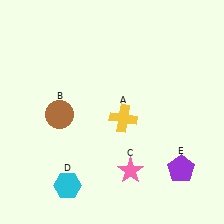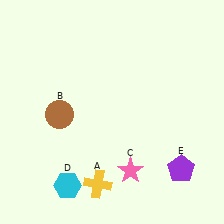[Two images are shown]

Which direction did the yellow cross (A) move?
The yellow cross (A) moved down.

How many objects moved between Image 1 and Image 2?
1 object moved between the two images.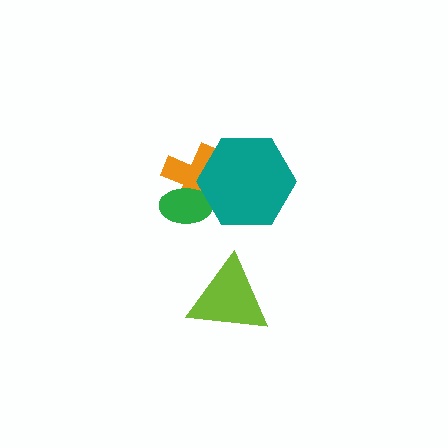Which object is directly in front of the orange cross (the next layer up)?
The green ellipse is directly in front of the orange cross.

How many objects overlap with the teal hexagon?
2 objects overlap with the teal hexagon.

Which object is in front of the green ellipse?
The teal hexagon is in front of the green ellipse.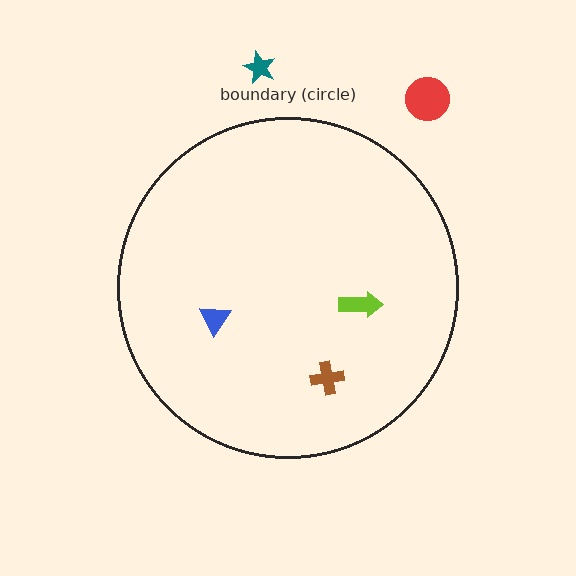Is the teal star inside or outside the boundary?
Outside.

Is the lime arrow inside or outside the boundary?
Inside.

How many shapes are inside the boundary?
3 inside, 2 outside.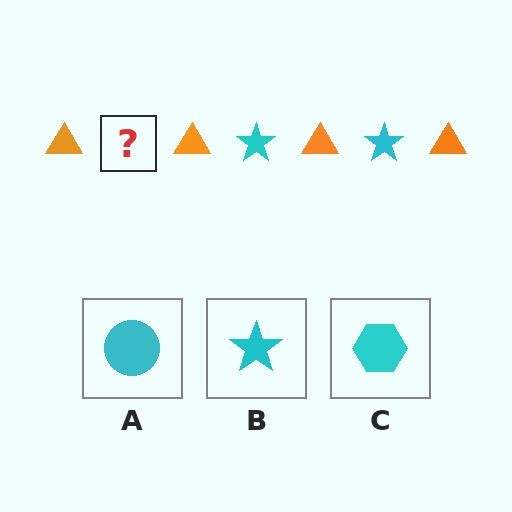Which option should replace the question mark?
Option B.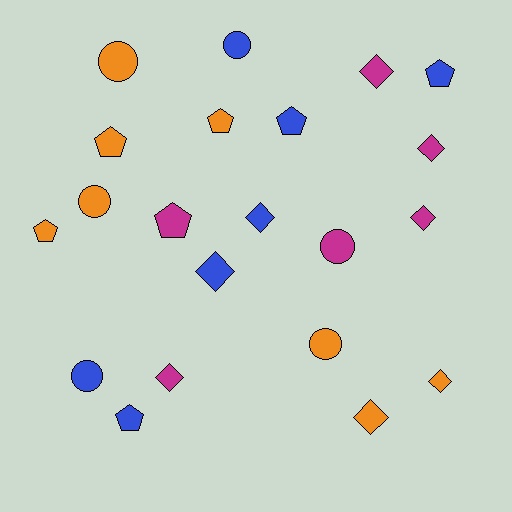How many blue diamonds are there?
There are 2 blue diamonds.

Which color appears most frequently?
Orange, with 8 objects.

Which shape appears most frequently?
Diamond, with 8 objects.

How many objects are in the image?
There are 21 objects.